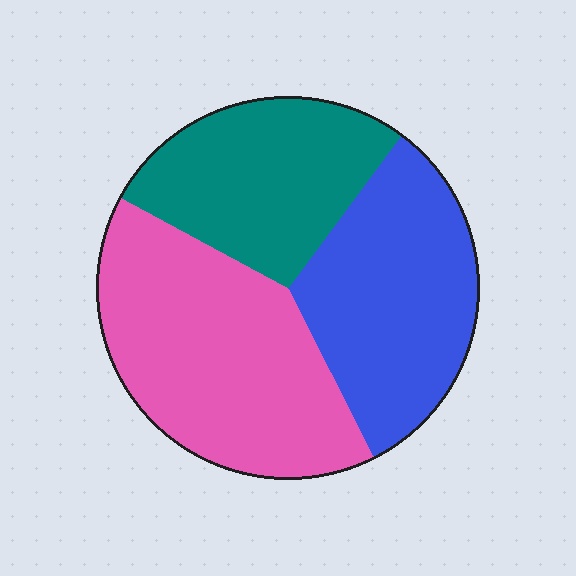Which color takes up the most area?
Pink, at roughly 40%.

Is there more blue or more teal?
Blue.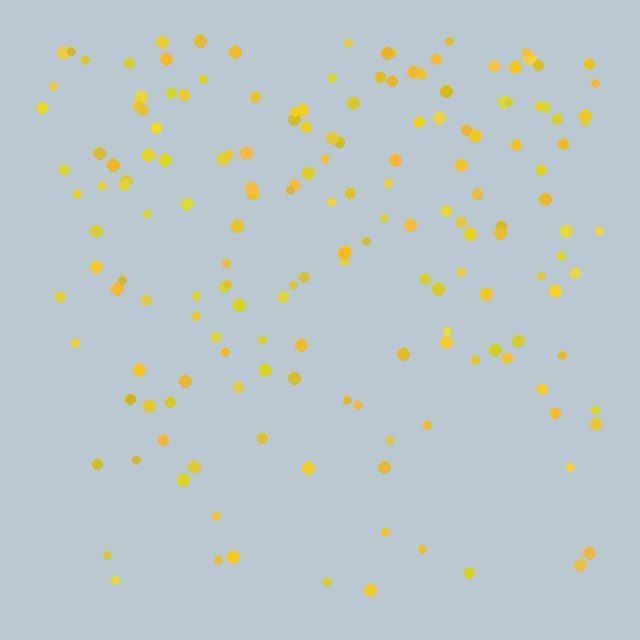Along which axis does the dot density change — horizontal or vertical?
Vertical.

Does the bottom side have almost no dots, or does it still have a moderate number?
Still a moderate number, just noticeably fewer than the top.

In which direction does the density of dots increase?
From bottom to top, with the top side densest.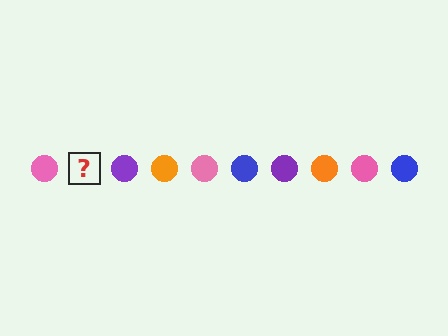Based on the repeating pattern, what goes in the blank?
The blank should be a blue circle.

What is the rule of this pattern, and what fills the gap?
The rule is that the pattern cycles through pink, blue, purple, orange circles. The gap should be filled with a blue circle.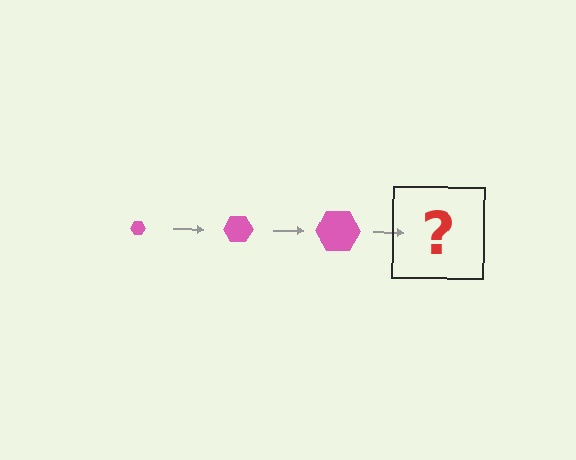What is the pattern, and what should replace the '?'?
The pattern is that the hexagon gets progressively larger each step. The '?' should be a pink hexagon, larger than the previous one.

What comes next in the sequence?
The next element should be a pink hexagon, larger than the previous one.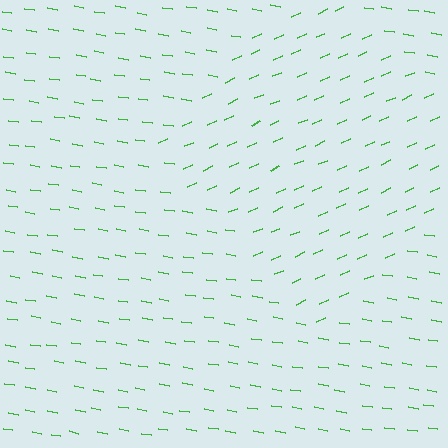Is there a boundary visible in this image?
Yes, there is a texture boundary formed by a change in line orientation.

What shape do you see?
I see a diamond.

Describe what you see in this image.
The image is filled with small green line segments. A diamond region in the image has lines oriented differently from the surrounding lines, creating a visible texture boundary.